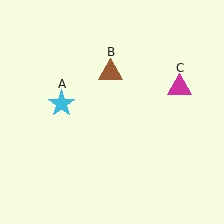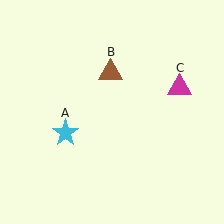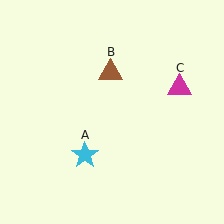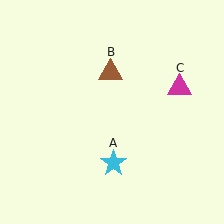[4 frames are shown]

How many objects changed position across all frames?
1 object changed position: cyan star (object A).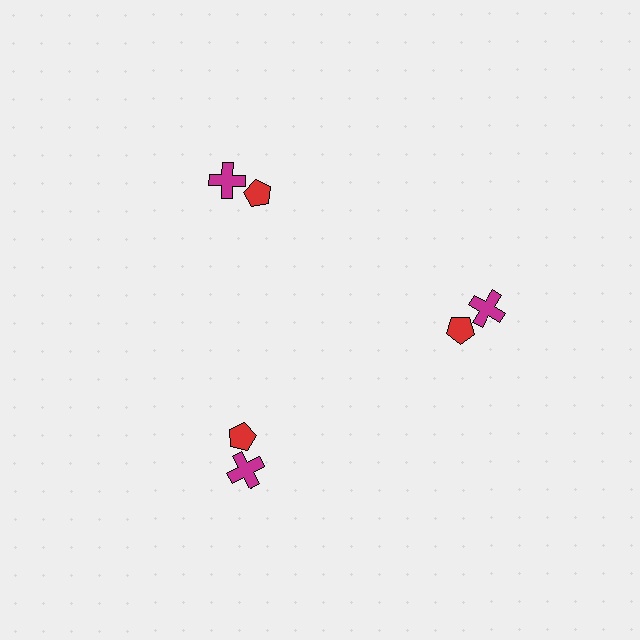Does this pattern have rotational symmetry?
Yes, this pattern has 3-fold rotational symmetry. It looks the same after rotating 120 degrees around the center.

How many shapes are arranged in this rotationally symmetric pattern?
There are 6 shapes, arranged in 3 groups of 2.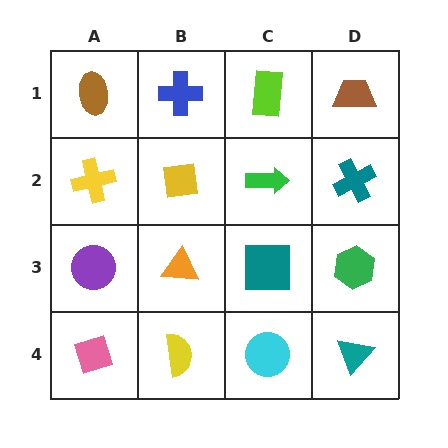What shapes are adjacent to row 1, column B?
A yellow square (row 2, column B), a brown ellipse (row 1, column A), a lime rectangle (row 1, column C).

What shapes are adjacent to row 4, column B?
An orange triangle (row 3, column B), a pink diamond (row 4, column A), a cyan circle (row 4, column C).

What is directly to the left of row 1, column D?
A lime rectangle.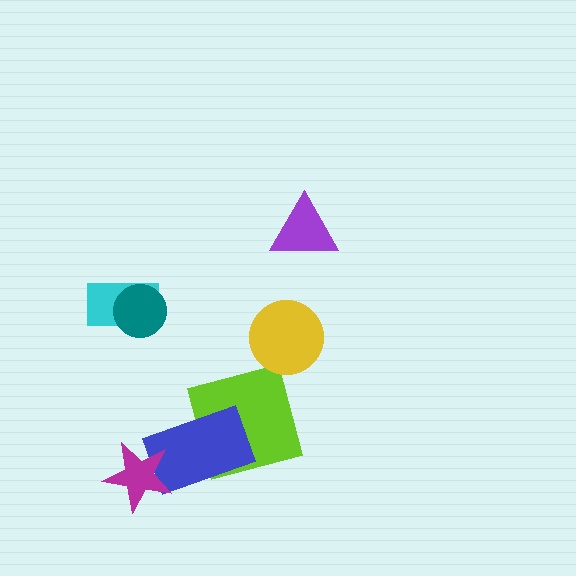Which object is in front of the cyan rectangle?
The teal circle is in front of the cyan rectangle.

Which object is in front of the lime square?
The blue rectangle is in front of the lime square.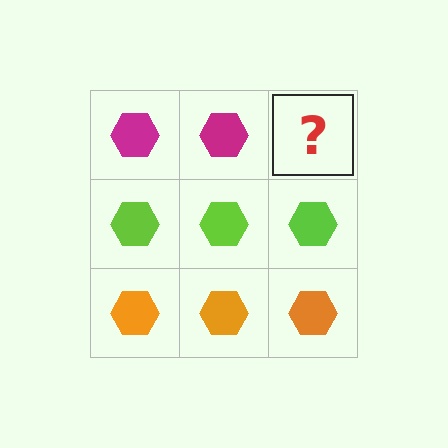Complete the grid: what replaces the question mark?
The question mark should be replaced with a magenta hexagon.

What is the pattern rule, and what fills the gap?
The rule is that each row has a consistent color. The gap should be filled with a magenta hexagon.